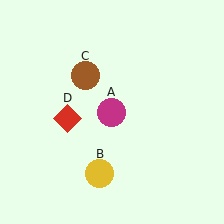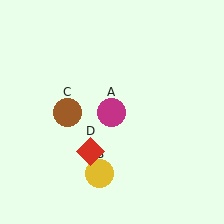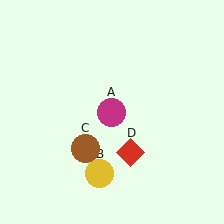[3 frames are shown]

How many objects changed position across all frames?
2 objects changed position: brown circle (object C), red diamond (object D).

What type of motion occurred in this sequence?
The brown circle (object C), red diamond (object D) rotated counterclockwise around the center of the scene.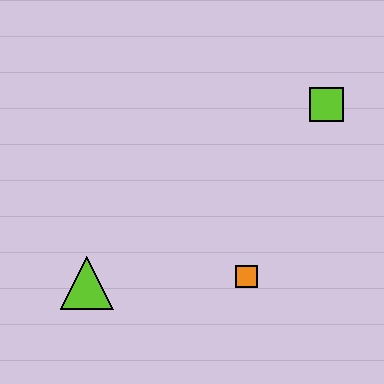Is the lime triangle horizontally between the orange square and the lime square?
No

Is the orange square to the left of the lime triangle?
No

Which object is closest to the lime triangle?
The orange square is closest to the lime triangle.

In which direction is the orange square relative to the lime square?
The orange square is below the lime square.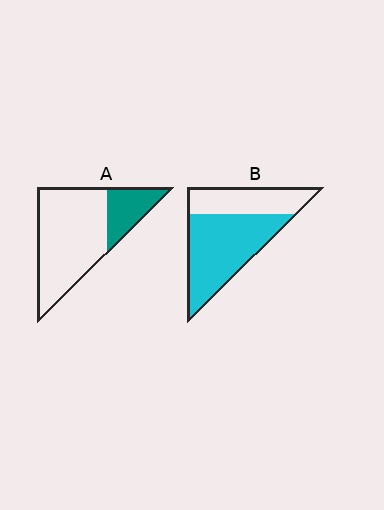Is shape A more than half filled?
No.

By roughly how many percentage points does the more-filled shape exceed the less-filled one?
By roughly 40 percentage points (B over A).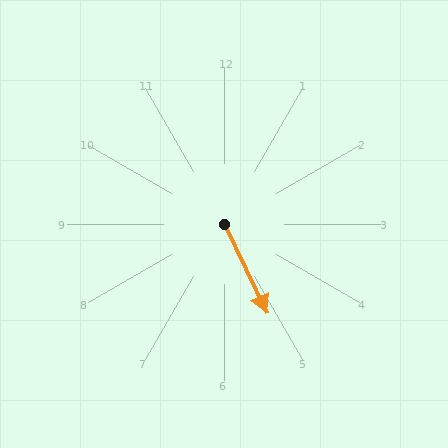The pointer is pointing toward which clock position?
Roughly 5 o'clock.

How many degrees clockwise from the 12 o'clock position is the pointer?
Approximately 154 degrees.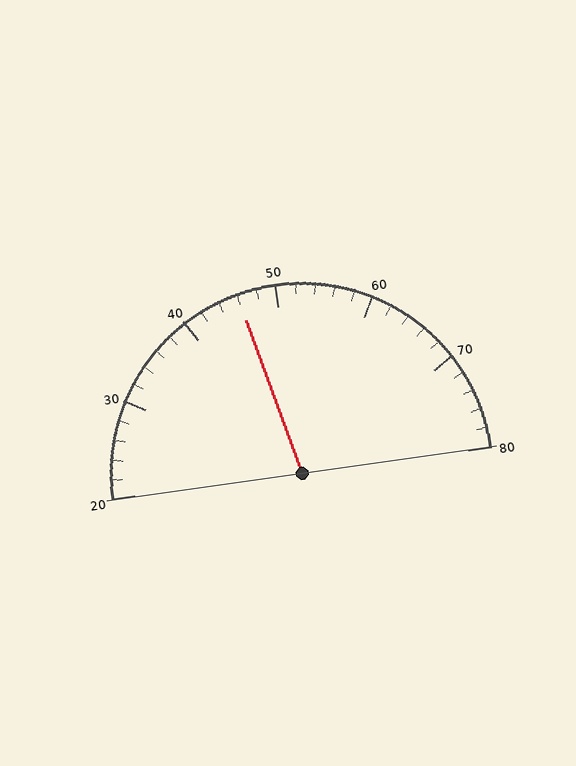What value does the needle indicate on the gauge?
The needle indicates approximately 46.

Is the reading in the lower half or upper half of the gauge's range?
The reading is in the lower half of the range (20 to 80).